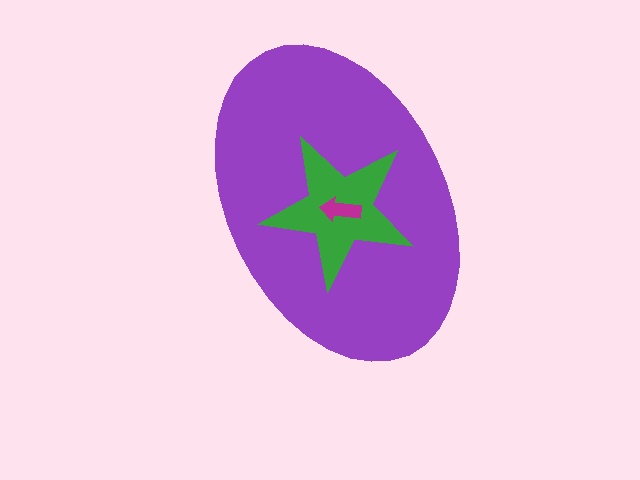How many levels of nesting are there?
3.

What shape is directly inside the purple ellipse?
The green star.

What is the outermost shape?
The purple ellipse.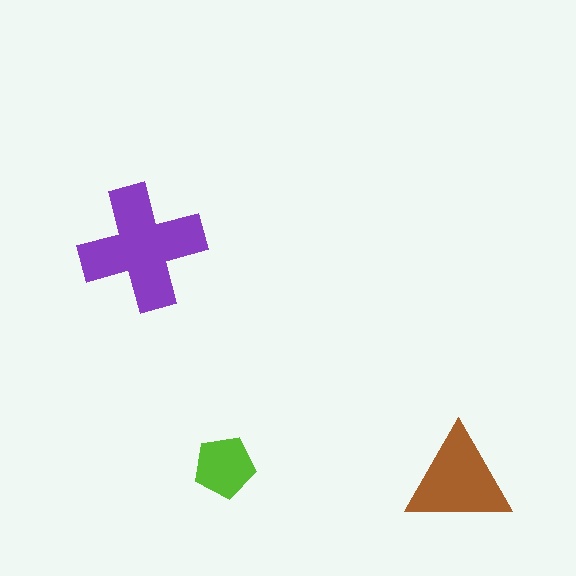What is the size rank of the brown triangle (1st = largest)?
2nd.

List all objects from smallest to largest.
The lime pentagon, the brown triangle, the purple cross.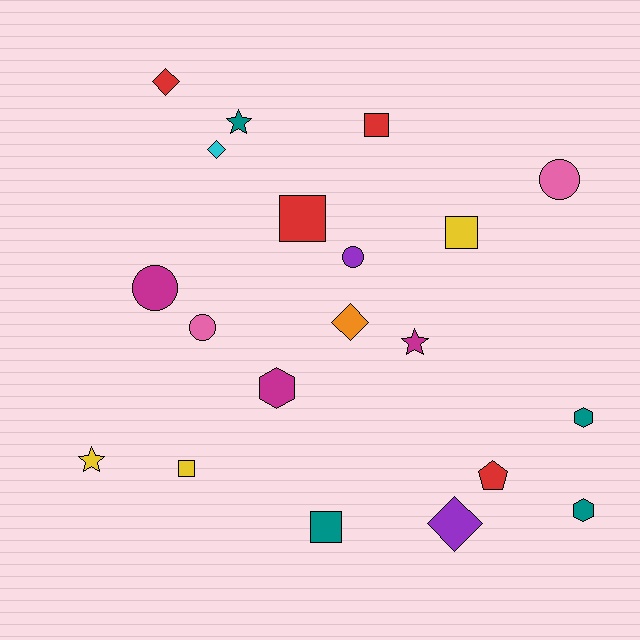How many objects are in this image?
There are 20 objects.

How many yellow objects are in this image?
There are 3 yellow objects.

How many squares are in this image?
There are 5 squares.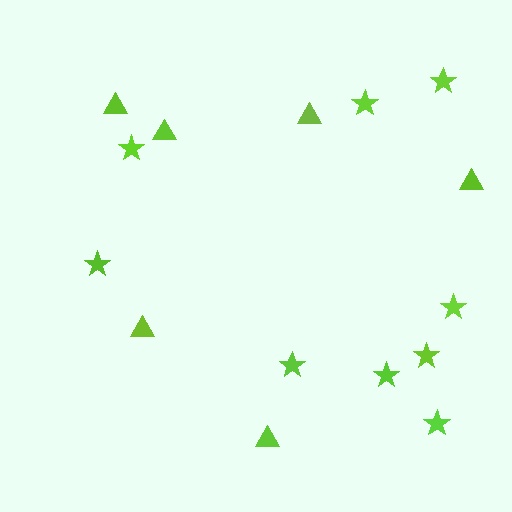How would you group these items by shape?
There are 2 groups: one group of stars (9) and one group of triangles (6).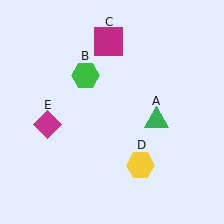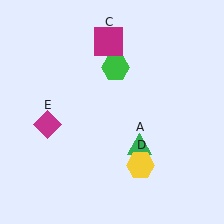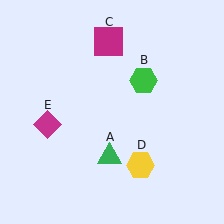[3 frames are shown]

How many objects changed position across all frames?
2 objects changed position: green triangle (object A), green hexagon (object B).